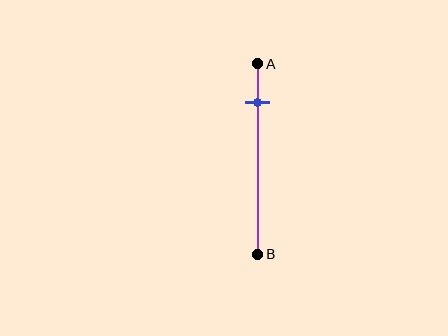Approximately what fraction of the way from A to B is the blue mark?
The blue mark is approximately 20% of the way from A to B.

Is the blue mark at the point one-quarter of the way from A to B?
No, the mark is at about 20% from A, not at the 25% one-quarter point.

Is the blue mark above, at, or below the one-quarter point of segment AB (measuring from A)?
The blue mark is above the one-quarter point of segment AB.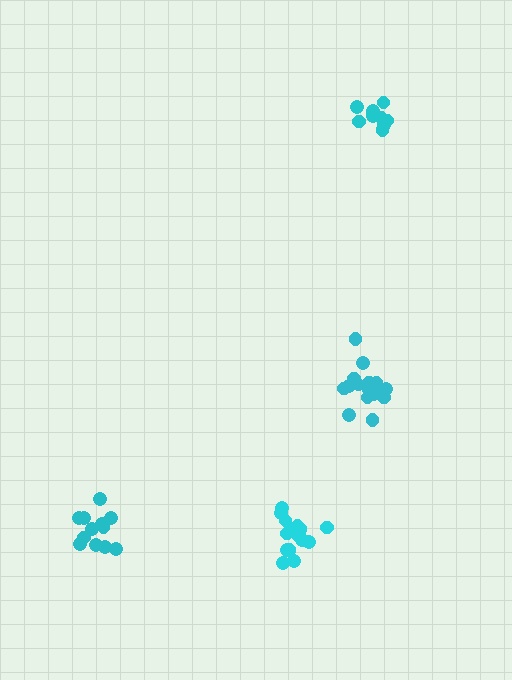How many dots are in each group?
Group 1: 10 dots, Group 2: 16 dots, Group 3: 16 dots, Group 4: 12 dots (54 total).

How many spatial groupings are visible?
There are 4 spatial groupings.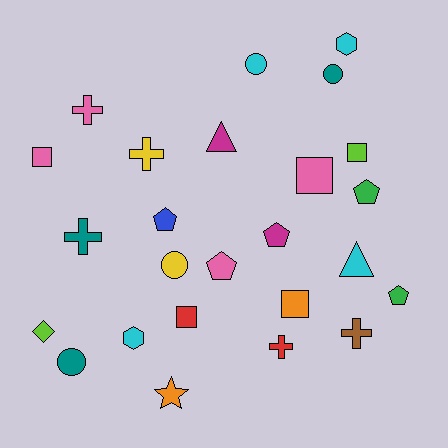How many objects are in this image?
There are 25 objects.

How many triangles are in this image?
There are 2 triangles.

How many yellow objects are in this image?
There are 2 yellow objects.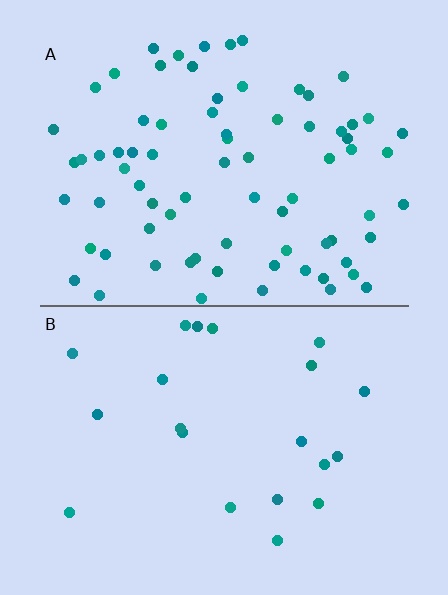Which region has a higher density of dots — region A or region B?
A (the top).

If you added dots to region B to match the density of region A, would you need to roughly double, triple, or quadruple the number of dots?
Approximately quadruple.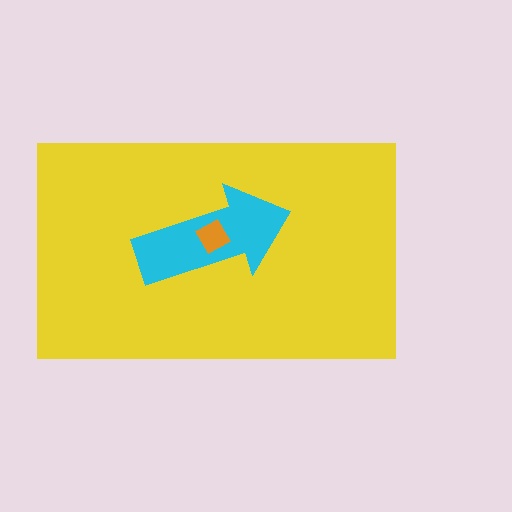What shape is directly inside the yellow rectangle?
The cyan arrow.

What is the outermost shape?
The yellow rectangle.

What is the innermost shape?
The orange diamond.